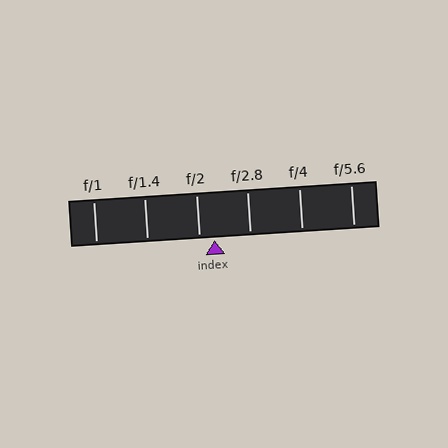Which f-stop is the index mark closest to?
The index mark is closest to f/2.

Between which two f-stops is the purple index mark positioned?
The index mark is between f/2 and f/2.8.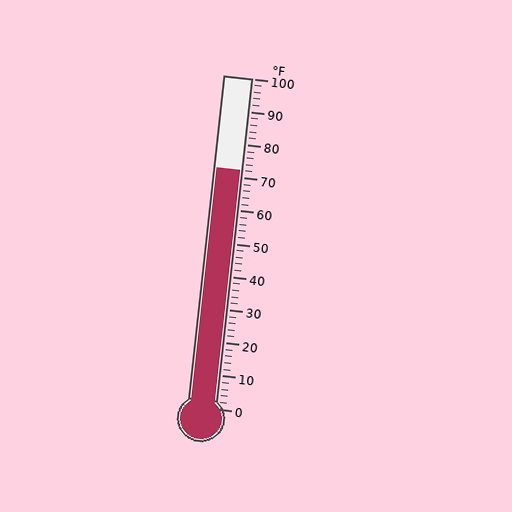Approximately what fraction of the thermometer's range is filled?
The thermometer is filled to approximately 70% of its range.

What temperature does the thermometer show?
The thermometer shows approximately 72°F.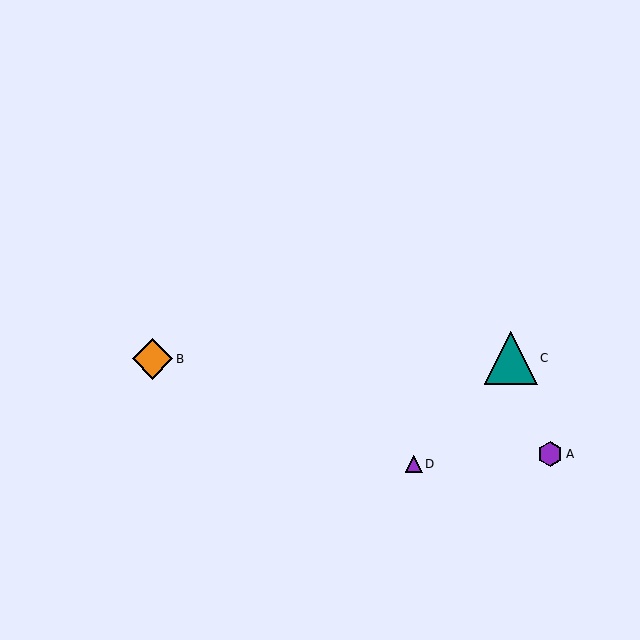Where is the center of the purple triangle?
The center of the purple triangle is at (414, 464).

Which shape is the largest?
The teal triangle (labeled C) is the largest.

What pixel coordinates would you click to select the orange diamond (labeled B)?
Click at (152, 359) to select the orange diamond B.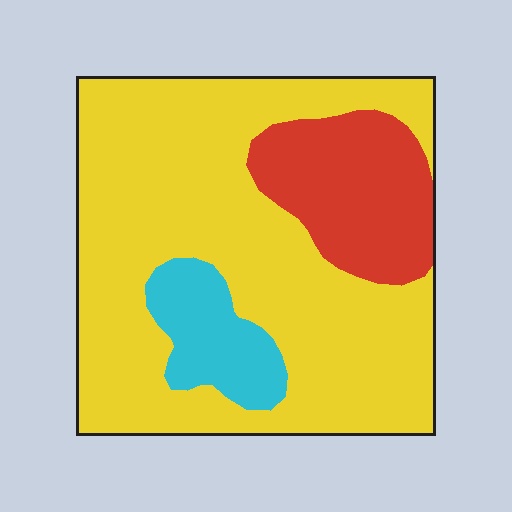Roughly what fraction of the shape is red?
Red covers 18% of the shape.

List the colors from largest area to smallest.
From largest to smallest: yellow, red, cyan.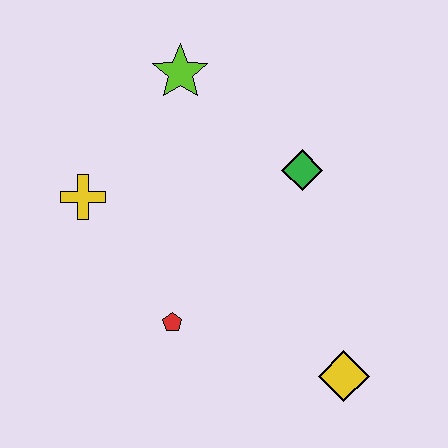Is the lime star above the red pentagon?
Yes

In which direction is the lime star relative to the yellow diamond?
The lime star is above the yellow diamond.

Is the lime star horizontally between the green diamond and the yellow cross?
Yes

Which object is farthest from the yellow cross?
The yellow diamond is farthest from the yellow cross.